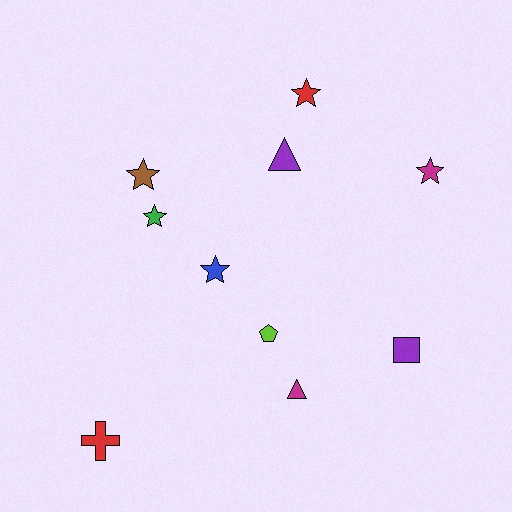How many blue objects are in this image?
There is 1 blue object.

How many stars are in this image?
There are 5 stars.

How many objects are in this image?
There are 10 objects.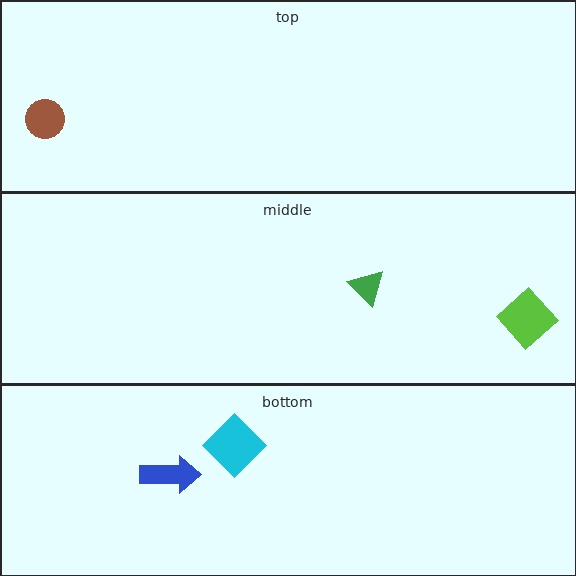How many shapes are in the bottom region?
2.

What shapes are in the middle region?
The lime diamond, the green triangle.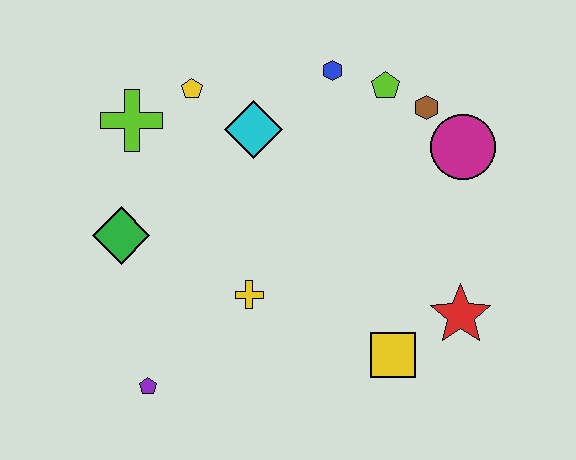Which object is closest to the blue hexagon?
The lime pentagon is closest to the blue hexagon.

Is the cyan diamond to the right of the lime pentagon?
No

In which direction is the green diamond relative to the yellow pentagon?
The green diamond is below the yellow pentagon.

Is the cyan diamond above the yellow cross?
Yes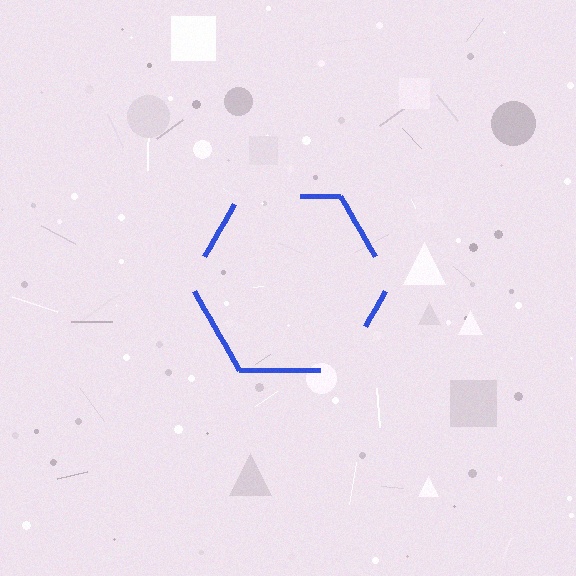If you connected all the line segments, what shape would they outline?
They would outline a hexagon.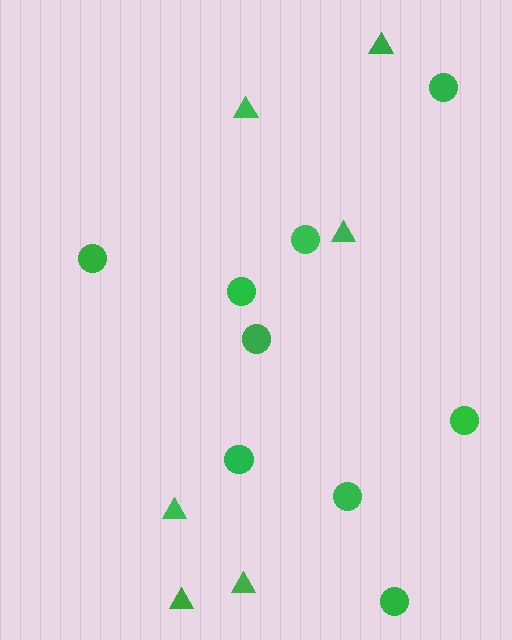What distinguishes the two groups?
There are 2 groups: one group of triangles (6) and one group of circles (9).